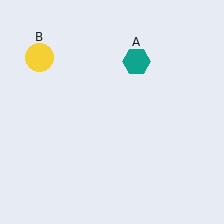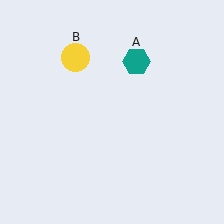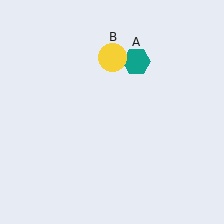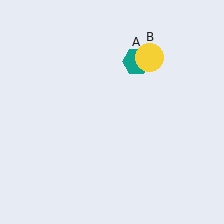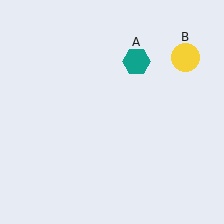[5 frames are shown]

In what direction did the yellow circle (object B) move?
The yellow circle (object B) moved right.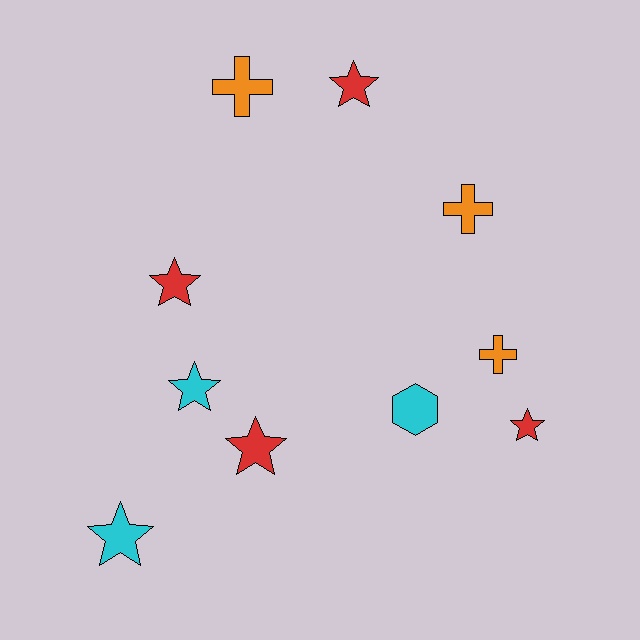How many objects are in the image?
There are 10 objects.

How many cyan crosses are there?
There are no cyan crosses.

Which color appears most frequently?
Red, with 4 objects.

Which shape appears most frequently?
Star, with 6 objects.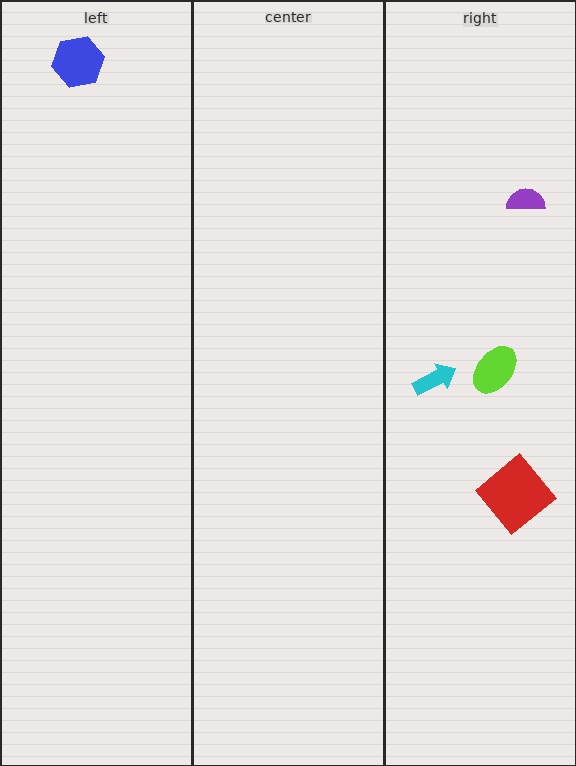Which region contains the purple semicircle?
The right region.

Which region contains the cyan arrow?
The right region.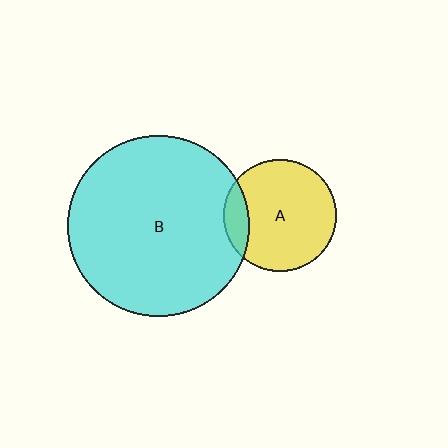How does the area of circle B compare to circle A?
Approximately 2.6 times.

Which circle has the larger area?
Circle B (cyan).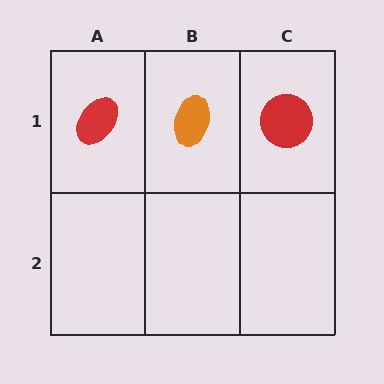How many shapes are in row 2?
0 shapes.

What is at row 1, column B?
An orange ellipse.